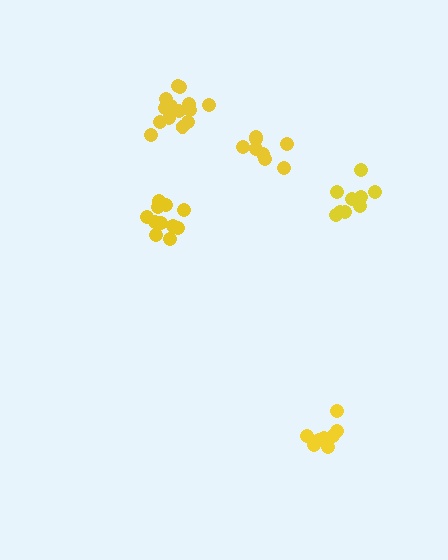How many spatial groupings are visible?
There are 5 spatial groupings.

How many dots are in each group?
Group 1: 8 dots, Group 2: 12 dots, Group 3: 8 dots, Group 4: 14 dots, Group 5: 9 dots (51 total).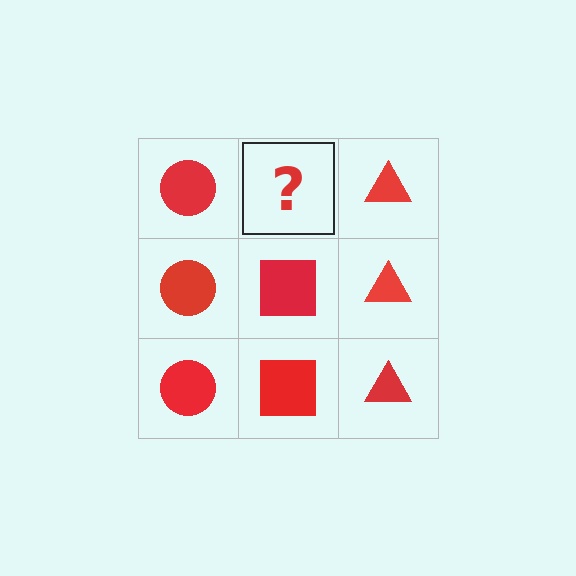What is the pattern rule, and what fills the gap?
The rule is that each column has a consistent shape. The gap should be filled with a red square.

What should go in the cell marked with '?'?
The missing cell should contain a red square.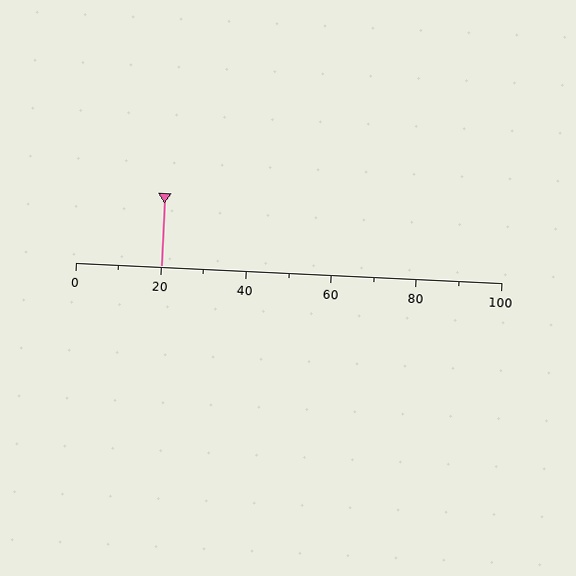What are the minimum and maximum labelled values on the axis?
The axis runs from 0 to 100.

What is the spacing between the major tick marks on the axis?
The major ticks are spaced 20 apart.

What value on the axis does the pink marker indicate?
The marker indicates approximately 20.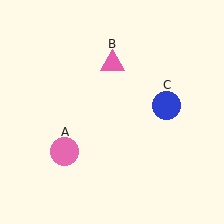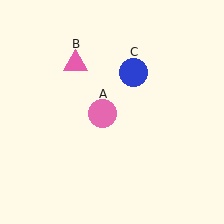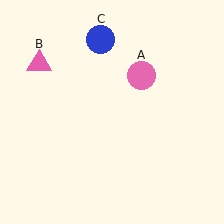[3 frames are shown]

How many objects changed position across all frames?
3 objects changed position: pink circle (object A), pink triangle (object B), blue circle (object C).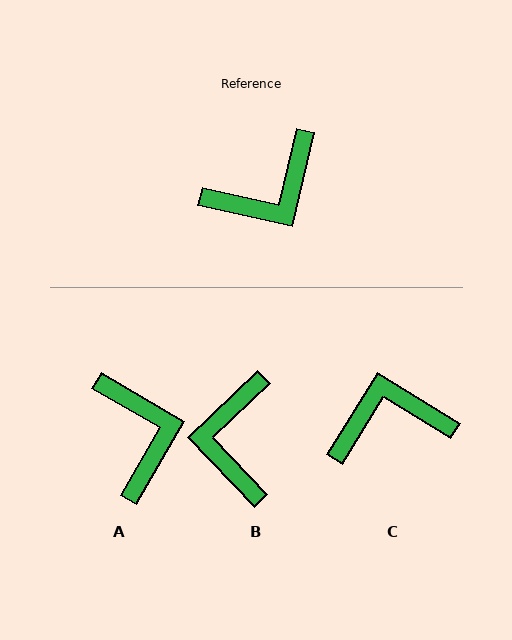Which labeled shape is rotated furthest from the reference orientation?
C, about 161 degrees away.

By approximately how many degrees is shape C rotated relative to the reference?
Approximately 161 degrees counter-clockwise.